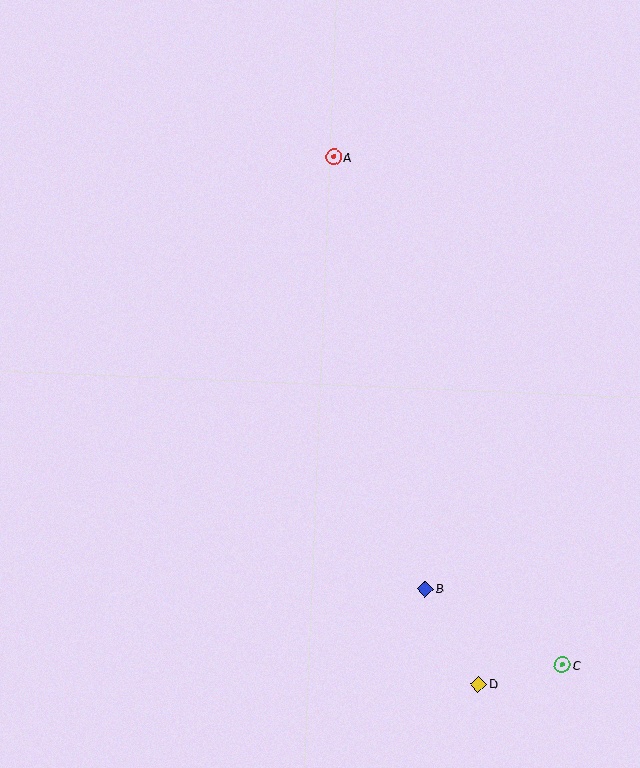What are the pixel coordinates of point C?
Point C is at (562, 665).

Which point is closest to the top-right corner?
Point A is closest to the top-right corner.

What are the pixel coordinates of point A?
Point A is at (334, 157).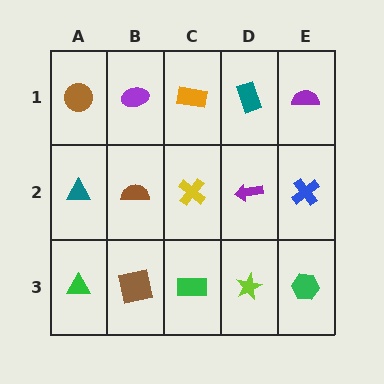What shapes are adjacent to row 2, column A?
A brown circle (row 1, column A), a green triangle (row 3, column A), a brown semicircle (row 2, column B).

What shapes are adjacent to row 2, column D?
A teal rectangle (row 1, column D), a lime star (row 3, column D), a yellow cross (row 2, column C), a blue cross (row 2, column E).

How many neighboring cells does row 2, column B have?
4.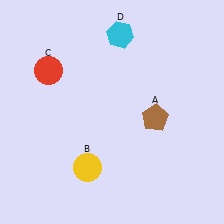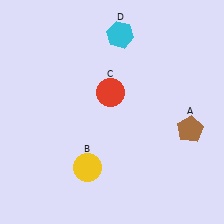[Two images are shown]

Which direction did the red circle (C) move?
The red circle (C) moved right.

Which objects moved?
The objects that moved are: the brown pentagon (A), the red circle (C).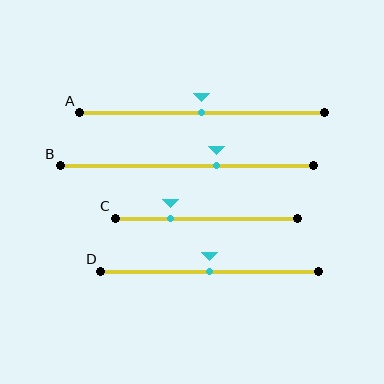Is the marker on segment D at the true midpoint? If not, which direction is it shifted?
Yes, the marker on segment D is at the true midpoint.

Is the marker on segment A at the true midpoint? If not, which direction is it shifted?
Yes, the marker on segment A is at the true midpoint.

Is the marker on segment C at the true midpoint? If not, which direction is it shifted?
No, the marker on segment C is shifted to the left by about 20% of the segment length.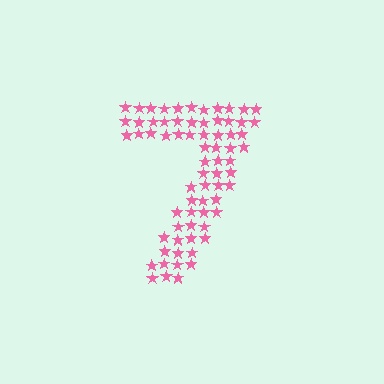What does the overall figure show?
The overall figure shows the digit 7.